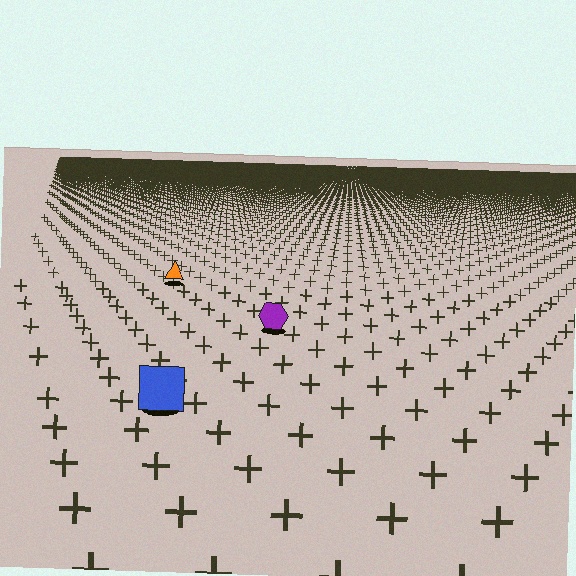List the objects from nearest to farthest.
From nearest to farthest: the blue square, the purple hexagon, the orange triangle.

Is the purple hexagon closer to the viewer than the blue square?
No. The blue square is closer — you can tell from the texture gradient: the ground texture is coarser near it.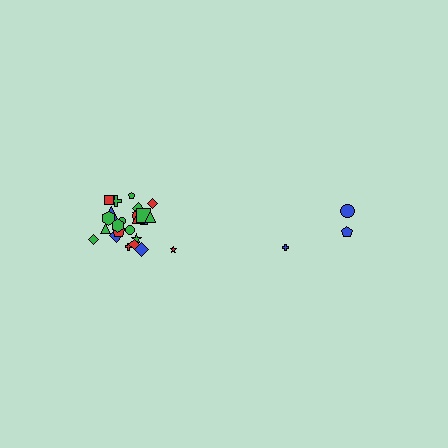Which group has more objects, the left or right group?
The left group.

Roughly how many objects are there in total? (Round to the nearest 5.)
Roughly 30 objects in total.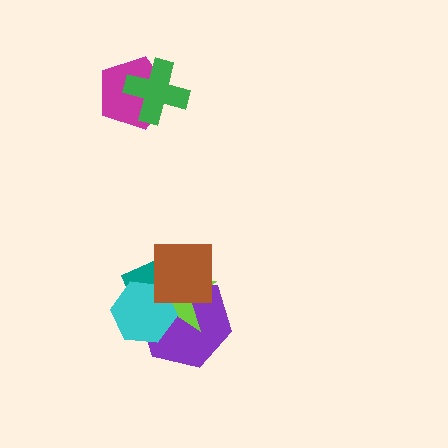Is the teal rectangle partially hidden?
Yes, it is partially covered by another shape.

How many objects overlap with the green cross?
1 object overlaps with the green cross.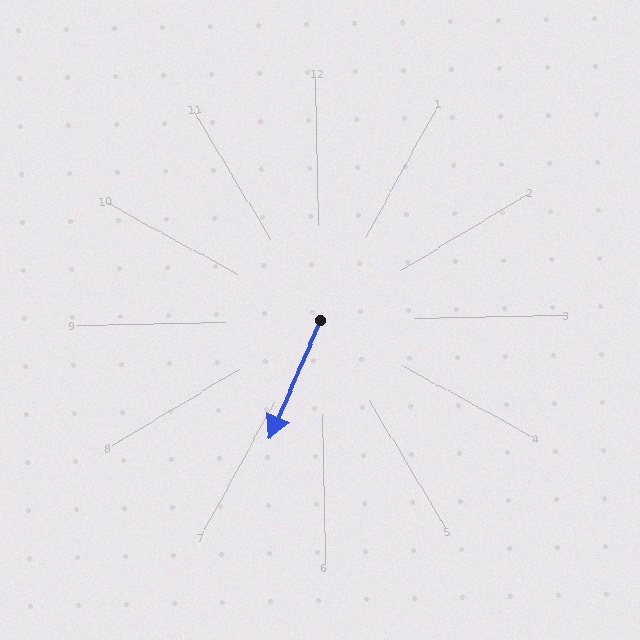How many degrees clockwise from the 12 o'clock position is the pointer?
Approximately 205 degrees.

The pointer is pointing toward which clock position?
Roughly 7 o'clock.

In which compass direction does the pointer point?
Southwest.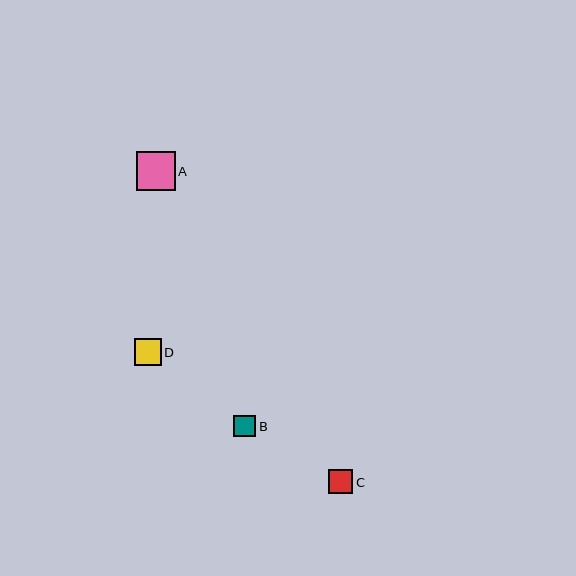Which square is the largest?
Square A is the largest with a size of approximately 39 pixels.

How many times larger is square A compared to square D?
Square A is approximately 1.4 times the size of square D.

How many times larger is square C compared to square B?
Square C is approximately 1.1 times the size of square B.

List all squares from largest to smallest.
From largest to smallest: A, D, C, B.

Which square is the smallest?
Square B is the smallest with a size of approximately 22 pixels.